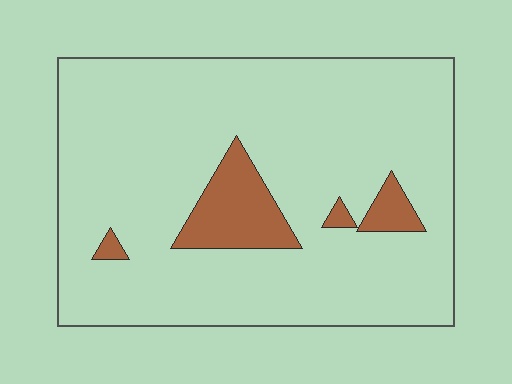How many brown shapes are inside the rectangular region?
4.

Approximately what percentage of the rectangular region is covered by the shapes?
Approximately 10%.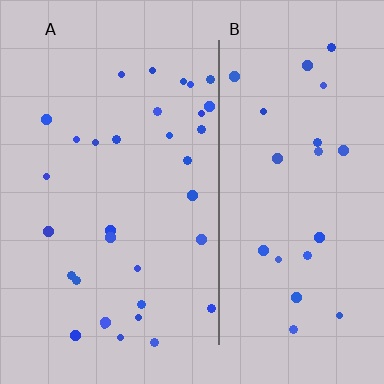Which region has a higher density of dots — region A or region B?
A (the left).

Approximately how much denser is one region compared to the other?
Approximately 1.4× — region A over region B.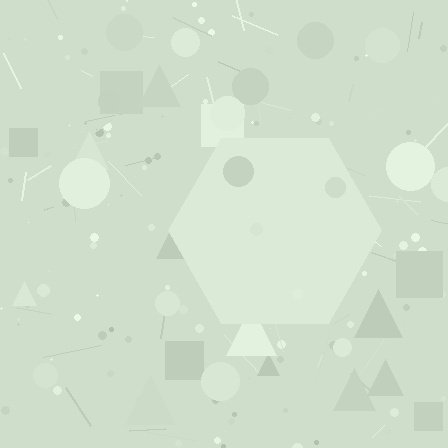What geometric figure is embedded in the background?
A hexagon is embedded in the background.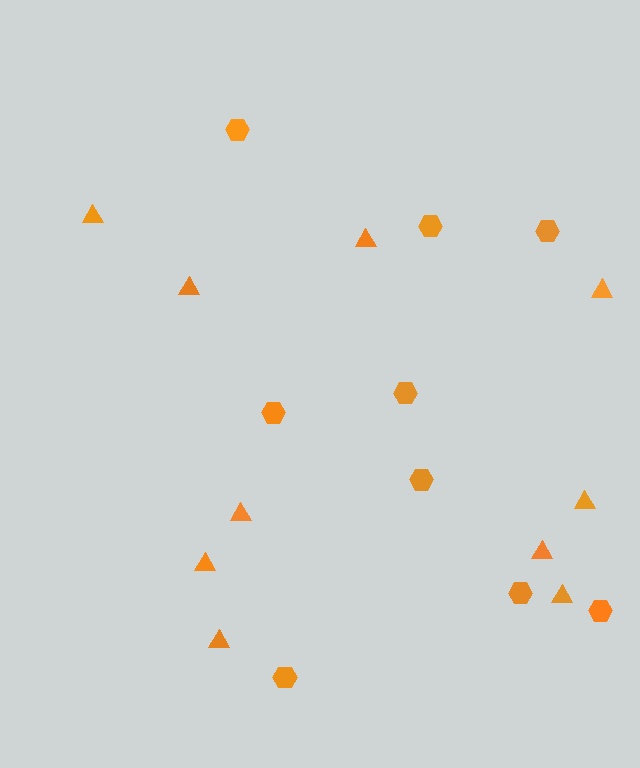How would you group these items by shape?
There are 2 groups: one group of hexagons (9) and one group of triangles (10).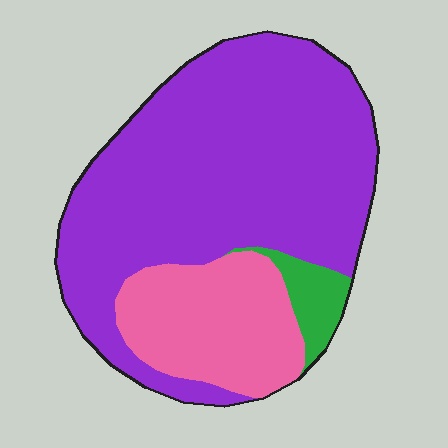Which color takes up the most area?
Purple, at roughly 70%.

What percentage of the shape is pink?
Pink takes up about one quarter (1/4) of the shape.